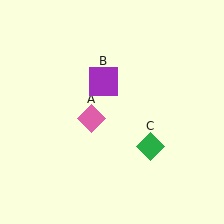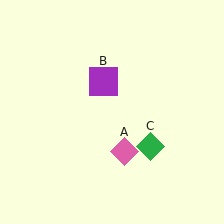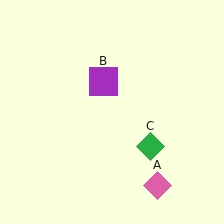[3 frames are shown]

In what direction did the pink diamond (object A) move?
The pink diamond (object A) moved down and to the right.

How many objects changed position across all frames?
1 object changed position: pink diamond (object A).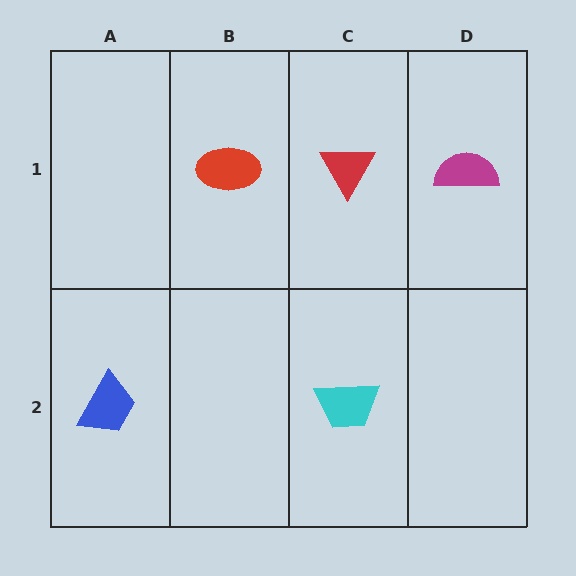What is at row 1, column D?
A magenta semicircle.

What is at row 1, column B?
A red ellipse.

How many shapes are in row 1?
3 shapes.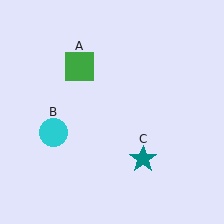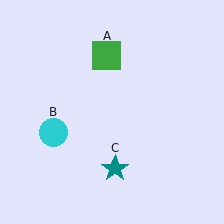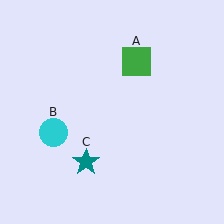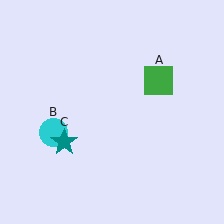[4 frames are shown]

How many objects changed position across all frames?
2 objects changed position: green square (object A), teal star (object C).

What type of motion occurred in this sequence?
The green square (object A), teal star (object C) rotated clockwise around the center of the scene.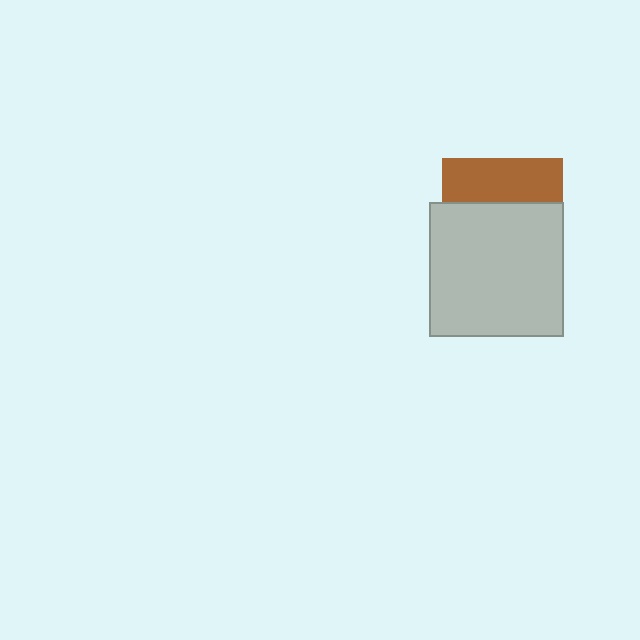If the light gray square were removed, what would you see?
You would see the complete brown square.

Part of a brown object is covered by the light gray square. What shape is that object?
It is a square.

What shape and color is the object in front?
The object in front is a light gray square.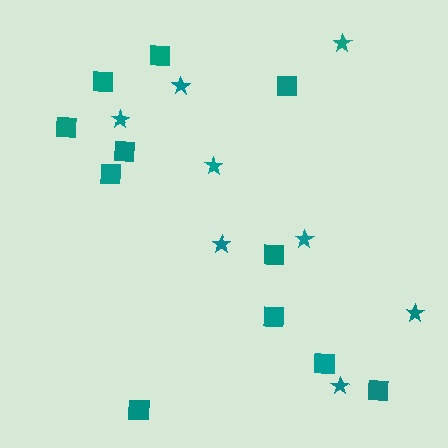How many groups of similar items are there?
There are 2 groups: one group of squares (11) and one group of stars (8).